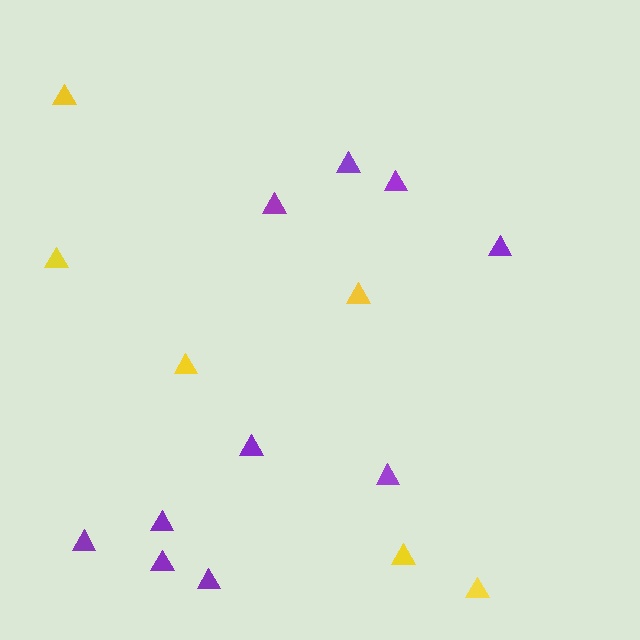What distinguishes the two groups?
There are 2 groups: one group of purple triangles (10) and one group of yellow triangles (6).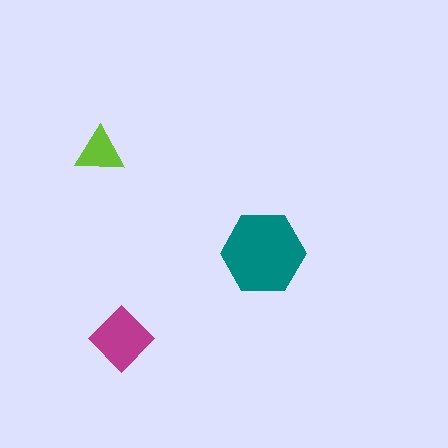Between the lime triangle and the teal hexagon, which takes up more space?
The teal hexagon.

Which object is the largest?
The teal hexagon.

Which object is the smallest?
The lime triangle.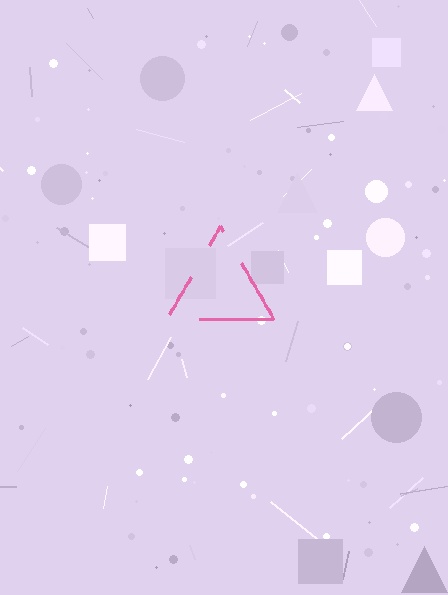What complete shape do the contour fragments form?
The contour fragments form a triangle.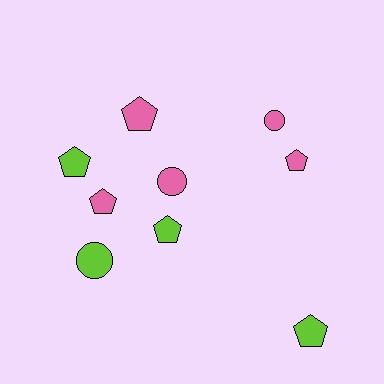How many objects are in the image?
There are 9 objects.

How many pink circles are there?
There are 2 pink circles.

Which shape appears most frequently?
Pentagon, with 6 objects.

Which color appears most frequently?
Pink, with 5 objects.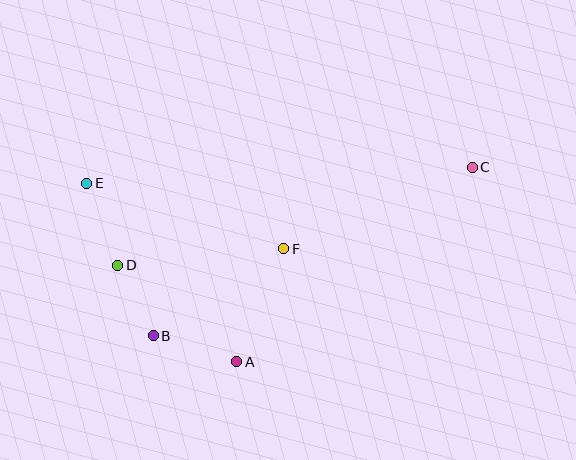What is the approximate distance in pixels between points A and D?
The distance between A and D is approximately 153 pixels.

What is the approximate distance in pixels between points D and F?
The distance between D and F is approximately 166 pixels.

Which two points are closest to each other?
Points B and D are closest to each other.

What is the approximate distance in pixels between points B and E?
The distance between B and E is approximately 166 pixels.